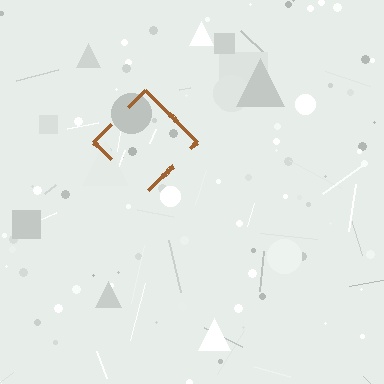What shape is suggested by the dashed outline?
The dashed outline suggests a diamond.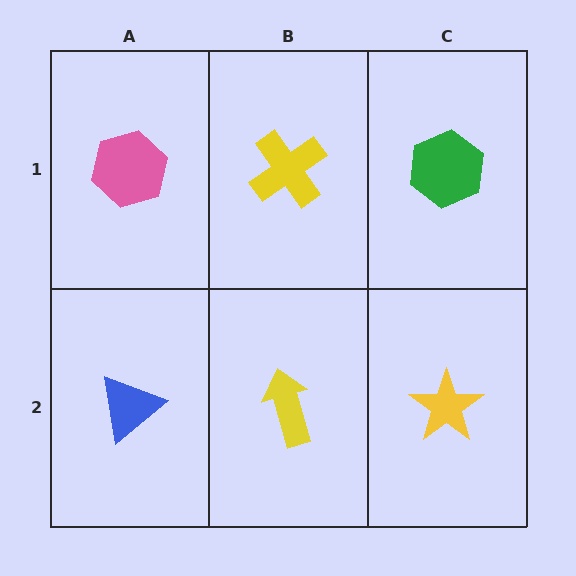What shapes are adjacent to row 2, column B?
A yellow cross (row 1, column B), a blue triangle (row 2, column A), a yellow star (row 2, column C).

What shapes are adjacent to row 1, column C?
A yellow star (row 2, column C), a yellow cross (row 1, column B).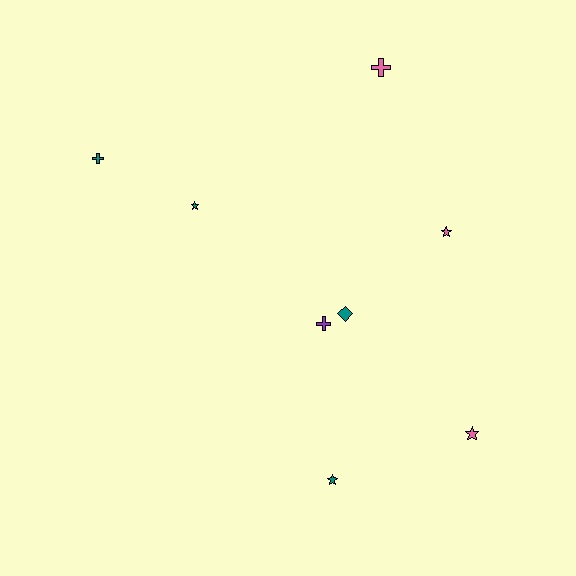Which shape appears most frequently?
Star, with 4 objects.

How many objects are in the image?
There are 8 objects.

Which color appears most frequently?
Teal, with 4 objects.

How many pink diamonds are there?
There are no pink diamonds.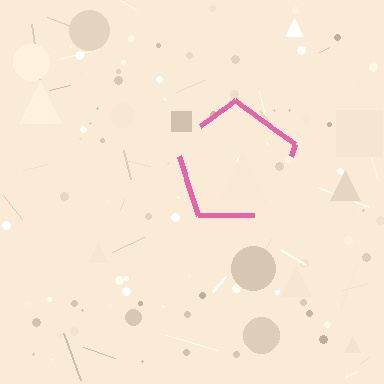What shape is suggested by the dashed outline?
The dashed outline suggests a pentagon.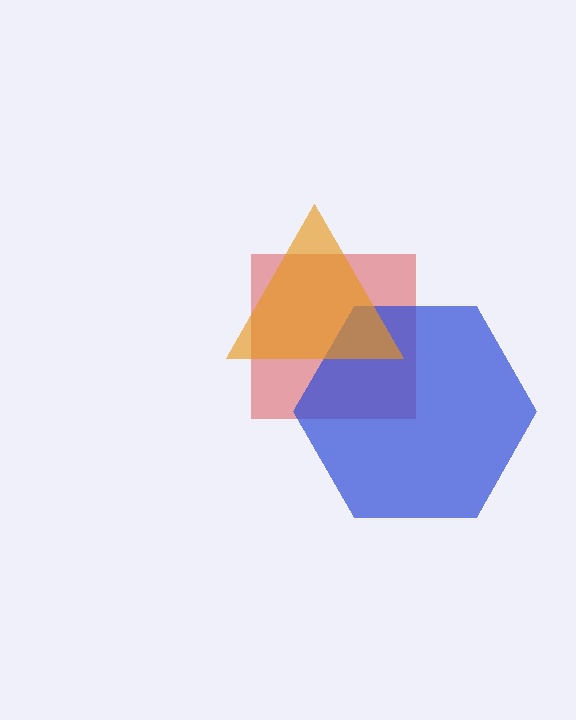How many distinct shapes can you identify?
There are 3 distinct shapes: a red square, a blue hexagon, an orange triangle.